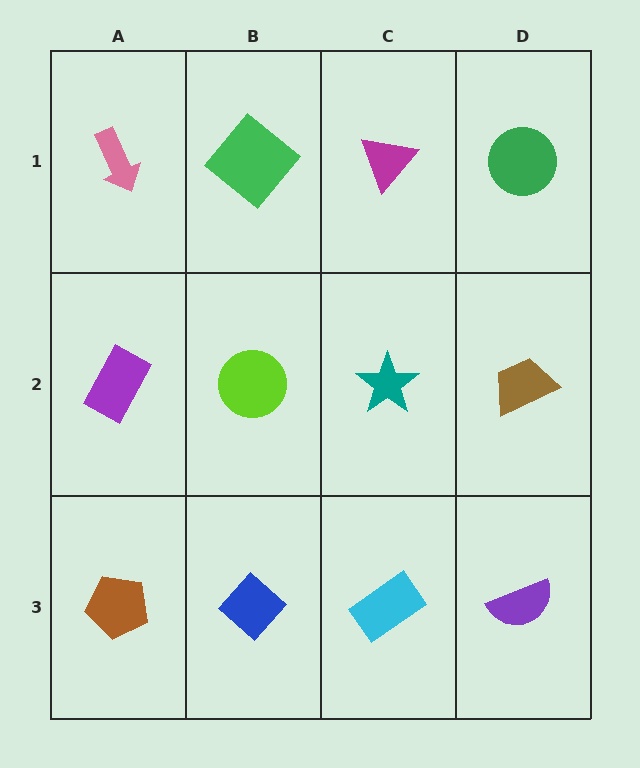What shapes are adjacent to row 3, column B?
A lime circle (row 2, column B), a brown pentagon (row 3, column A), a cyan rectangle (row 3, column C).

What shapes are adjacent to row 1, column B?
A lime circle (row 2, column B), a pink arrow (row 1, column A), a magenta triangle (row 1, column C).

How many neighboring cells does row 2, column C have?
4.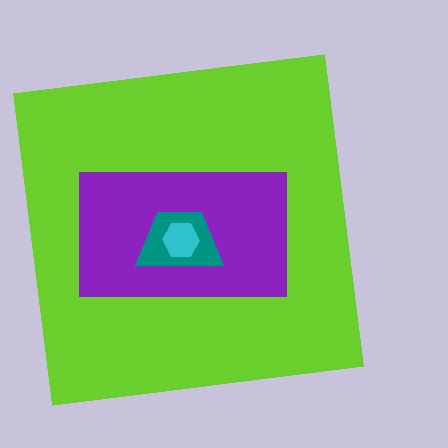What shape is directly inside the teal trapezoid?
The cyan hexagon.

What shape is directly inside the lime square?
The purple rectangle.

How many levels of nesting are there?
4.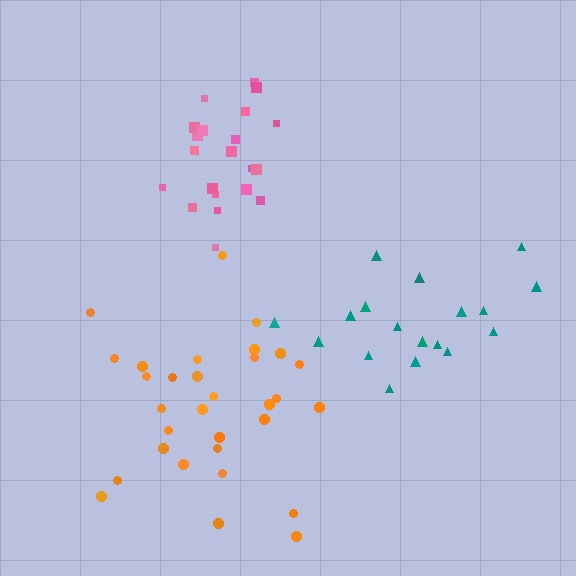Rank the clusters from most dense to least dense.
pink, orange, teal.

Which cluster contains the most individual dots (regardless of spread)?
Orange (31).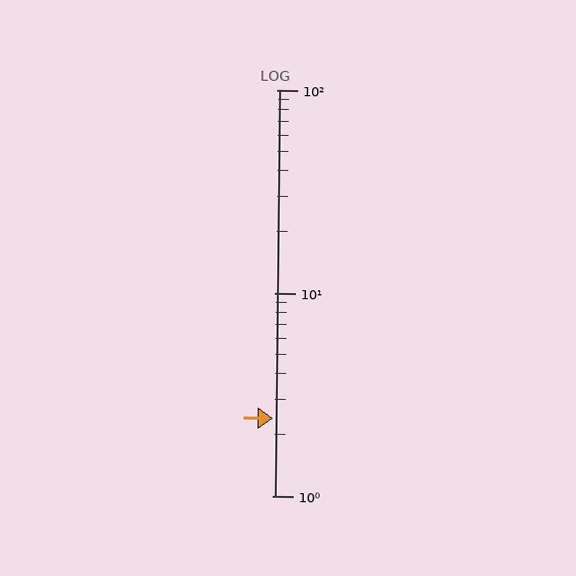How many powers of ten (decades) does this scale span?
The scale spans 2 decades, from 1 to 100.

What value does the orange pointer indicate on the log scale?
The pointer indicates approximately 2.4.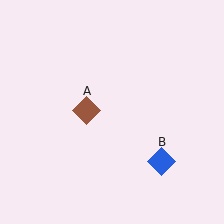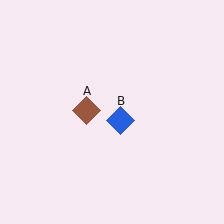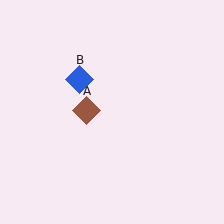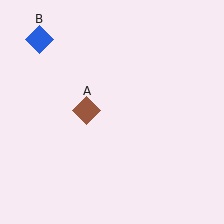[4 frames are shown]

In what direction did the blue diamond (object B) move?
The blue diamond (object B) moved up and to the left.